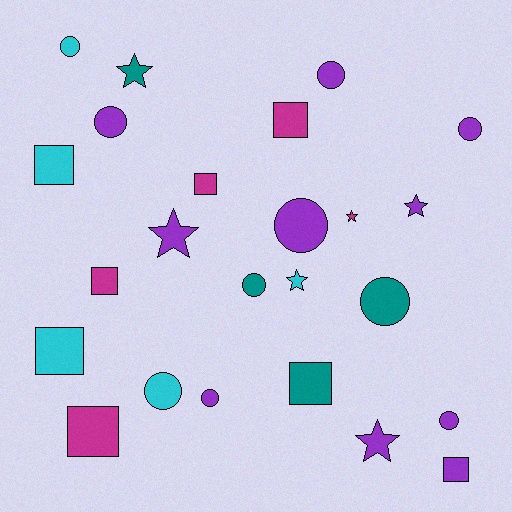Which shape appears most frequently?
Circle, with 10 objects.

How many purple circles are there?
There are 6 purple circles.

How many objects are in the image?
There are 24 objects.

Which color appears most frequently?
Purple, with 10 objects.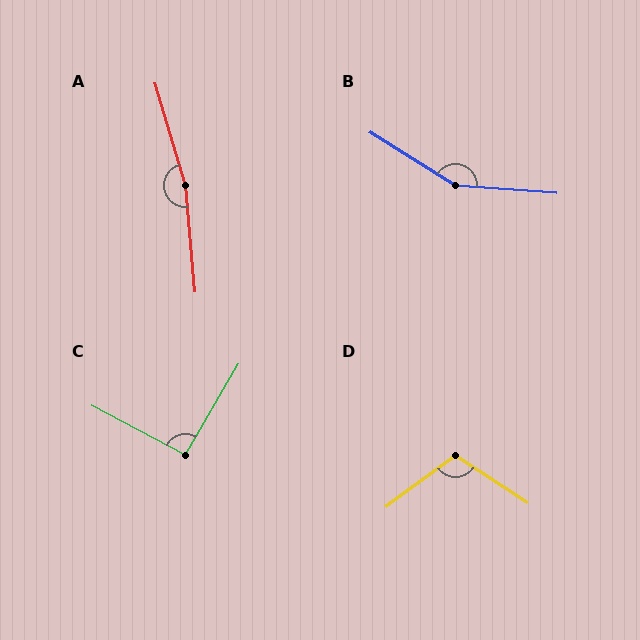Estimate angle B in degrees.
Approximately 152 degrees.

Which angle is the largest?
A, at approximately 169 degrees.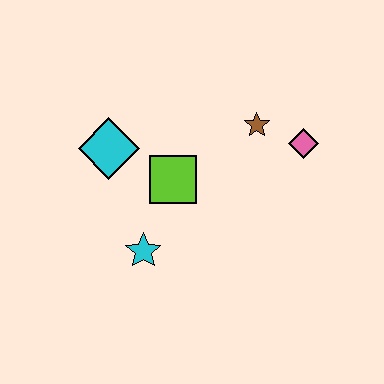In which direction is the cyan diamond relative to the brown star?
The cyan diamond is to the left of the brown star.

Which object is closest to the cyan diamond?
The lime square is closest to the cyan diamond.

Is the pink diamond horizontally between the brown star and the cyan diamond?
No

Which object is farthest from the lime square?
The pink diamond is farthest from the lime square.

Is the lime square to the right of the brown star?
No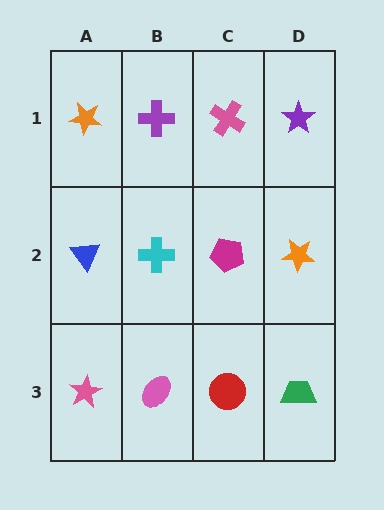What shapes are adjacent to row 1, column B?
A cyan cross (row 2, column B), an orange star (row 1, column A), a pink cross (row 1, column C).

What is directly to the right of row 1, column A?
A purple cross.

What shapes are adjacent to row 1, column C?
A magenta pentagon (row 2, column C), a purple cross (row 1, column B), a purple star (row 1, column D).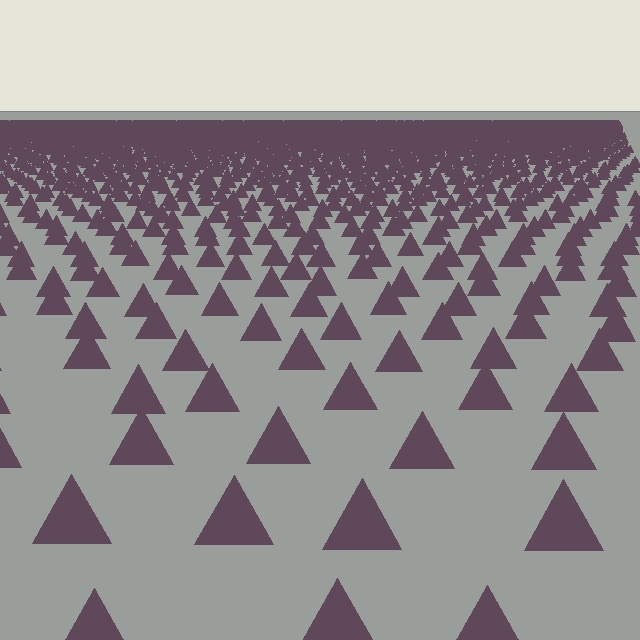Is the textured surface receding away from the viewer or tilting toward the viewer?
The surface is receding away from the viewer. Texture elements get smaller and denser toward the top.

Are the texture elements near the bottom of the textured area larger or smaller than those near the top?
Larger. Near the bottom, elements are closer to the viewer and appear at a bigger on-screen size.